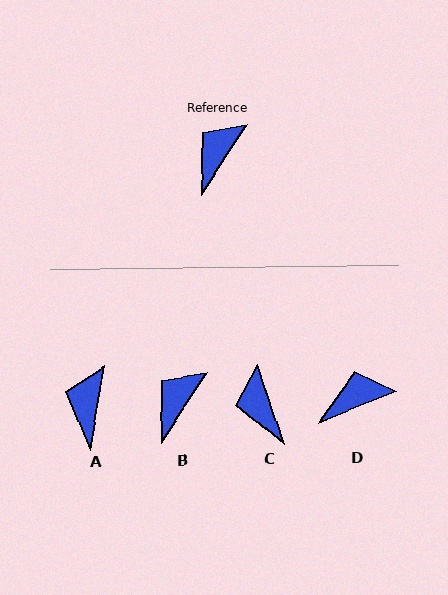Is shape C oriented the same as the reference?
No, it is off by about 51 degrees.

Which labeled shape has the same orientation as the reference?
B.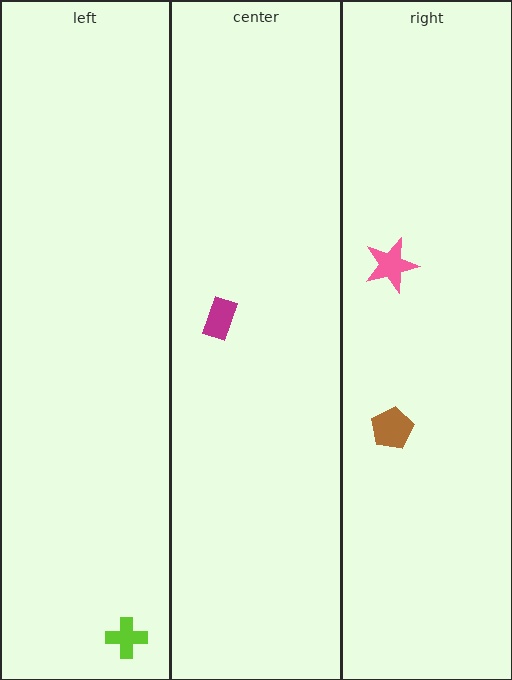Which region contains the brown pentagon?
The right region.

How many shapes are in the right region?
2.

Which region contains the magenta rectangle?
The center region.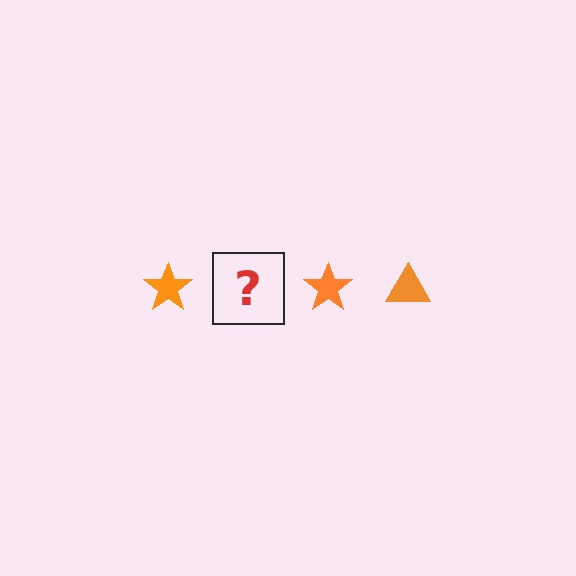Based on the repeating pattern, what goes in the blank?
The blank should be an orange triangle.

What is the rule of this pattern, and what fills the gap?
The rule is that the pattern cycles through star, triangle shapes in orange. The gap should be filled with an orange triangle.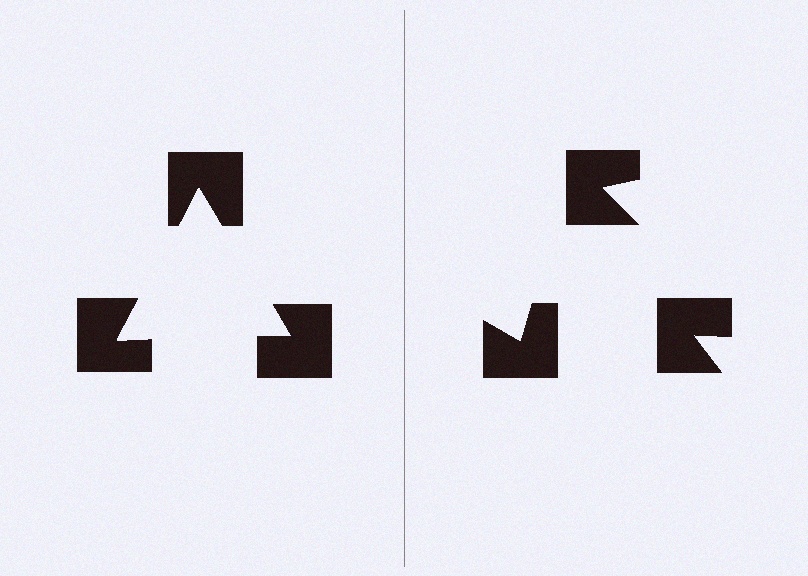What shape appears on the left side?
An illusory triangle.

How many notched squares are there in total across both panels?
6 — 3 on each side.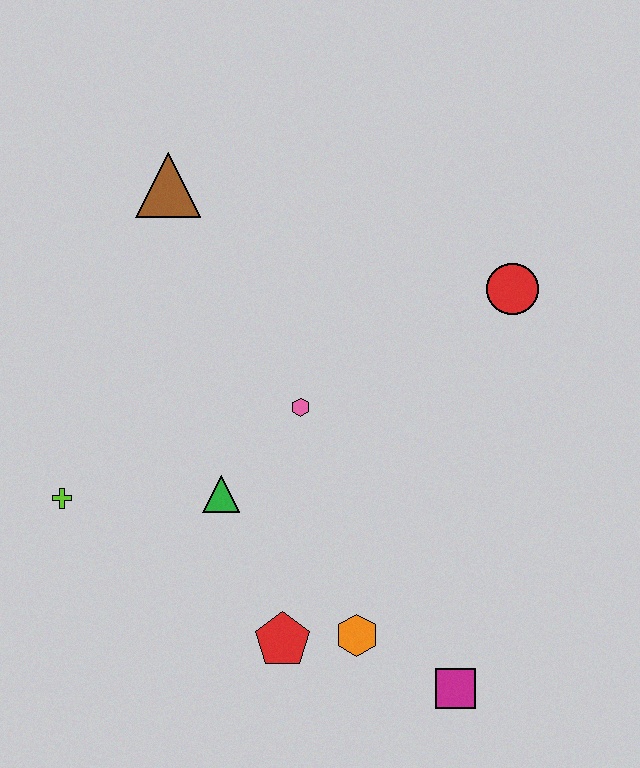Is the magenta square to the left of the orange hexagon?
No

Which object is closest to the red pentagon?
The orange hexagon is closest to the red pentagon.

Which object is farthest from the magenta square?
The brown triangle is farthest from the magenta square.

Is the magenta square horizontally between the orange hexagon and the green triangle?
No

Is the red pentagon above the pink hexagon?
No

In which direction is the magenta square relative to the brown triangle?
The magenta square is below the brown triangle.